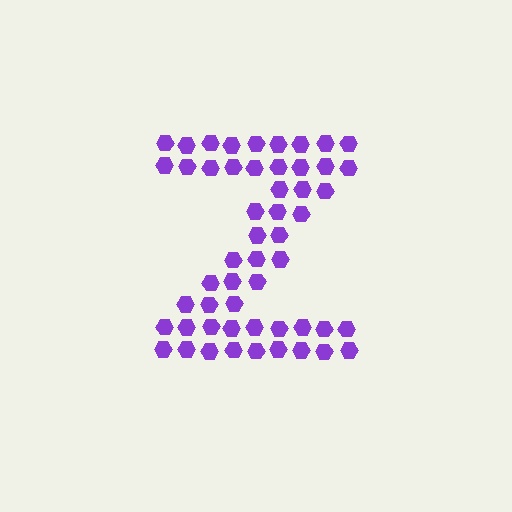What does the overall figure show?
The overall figure shows the letter Z.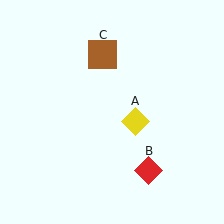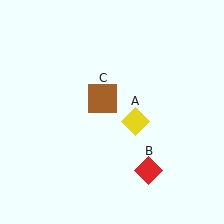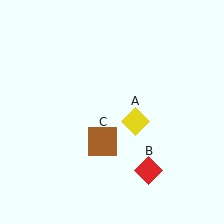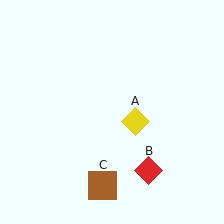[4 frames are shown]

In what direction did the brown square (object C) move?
The brown square (object C) moved down.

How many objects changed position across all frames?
1 object changed position: brown square (object C).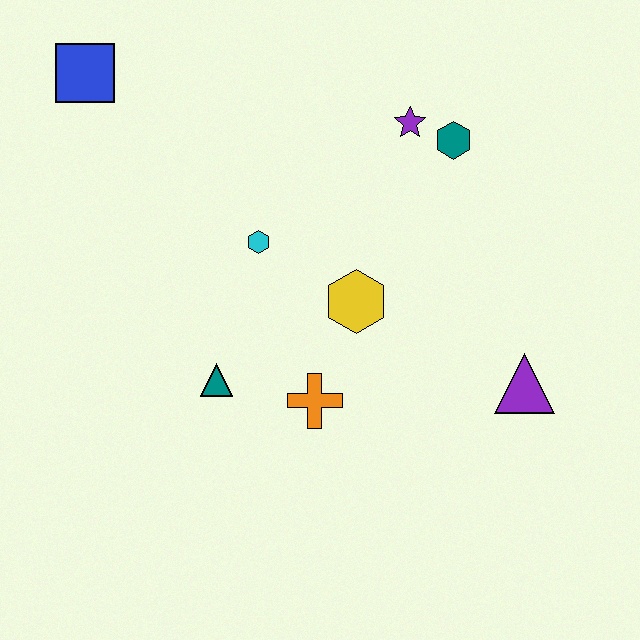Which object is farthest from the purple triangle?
The blue square is farthest from the purple triangle.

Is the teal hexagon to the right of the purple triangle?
No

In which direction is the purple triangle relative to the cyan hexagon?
The purple triangle is to the right of the cyan hexagon.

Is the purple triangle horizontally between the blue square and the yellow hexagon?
No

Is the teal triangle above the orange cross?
Yes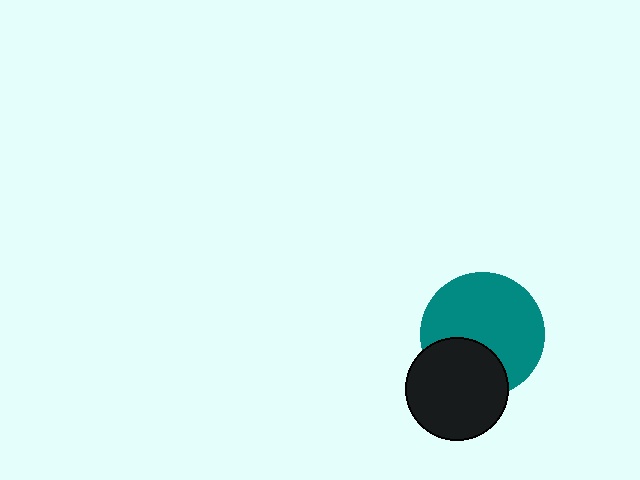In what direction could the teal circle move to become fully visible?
The teal circle could move up. That would shift it out from behind the black circle entirely.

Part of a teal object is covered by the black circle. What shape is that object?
It is a circle.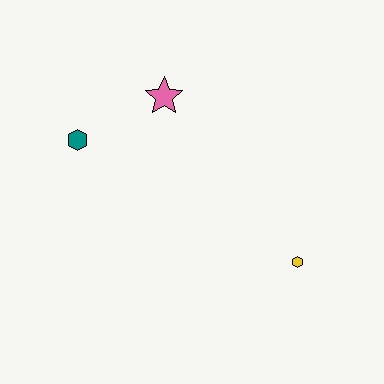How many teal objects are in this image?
There is 1 teal object.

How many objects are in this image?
There are 3 objects.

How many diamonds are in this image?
There are no diamonds.